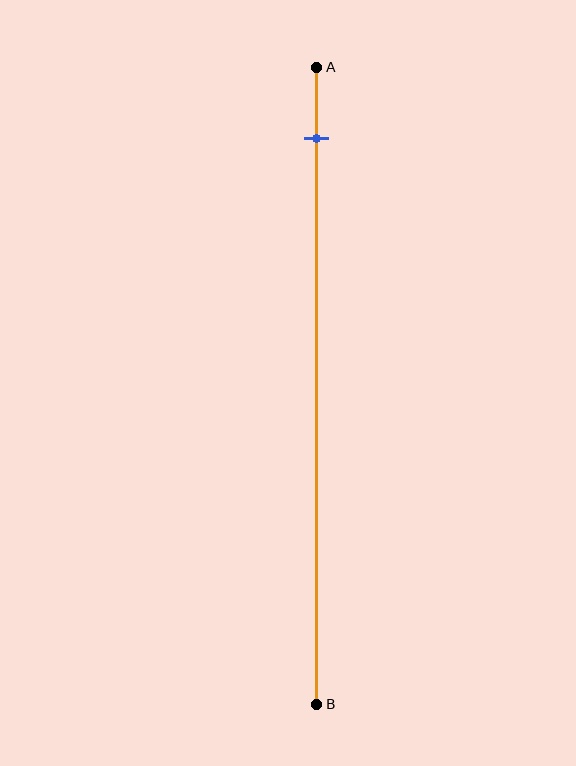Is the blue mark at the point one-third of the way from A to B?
No, the mark is at about 10% from A, not at the 33% one-third point.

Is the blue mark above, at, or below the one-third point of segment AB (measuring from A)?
The blue mark is above the one-third point of segment AB.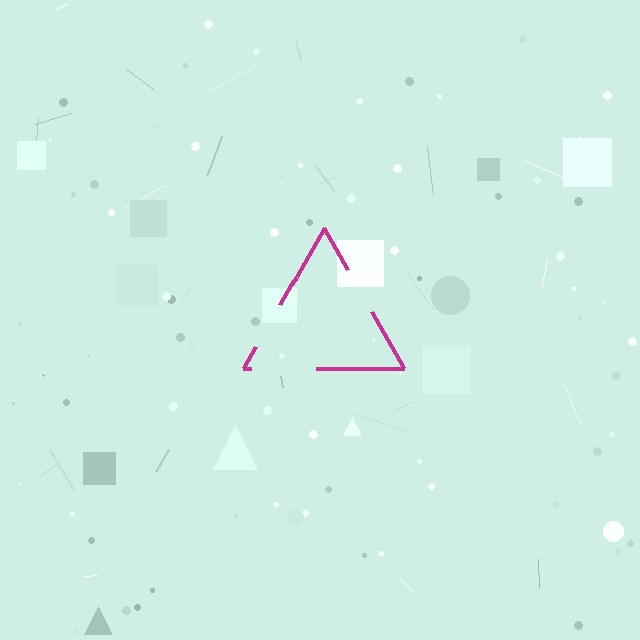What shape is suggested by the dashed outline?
The dashed outline suggests a triangle.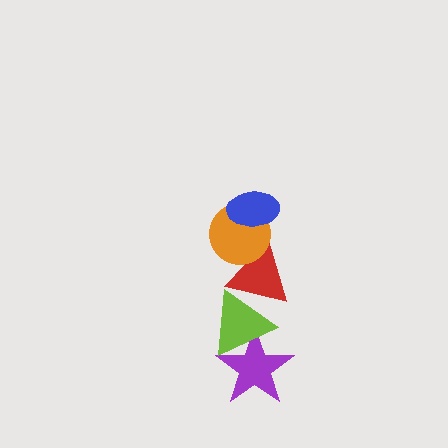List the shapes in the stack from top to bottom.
From top to bottom: the blue ellipse, the orange circle, the red triangle, the lime triangle, the purple star.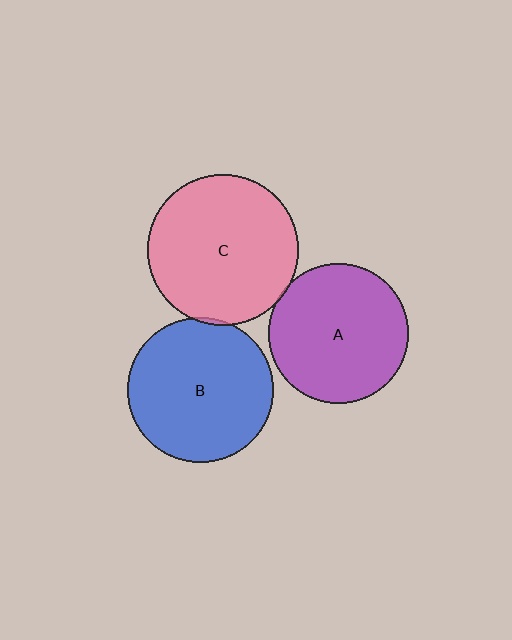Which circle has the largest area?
Circle C (pink).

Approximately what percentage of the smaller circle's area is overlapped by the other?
Approximately 5%.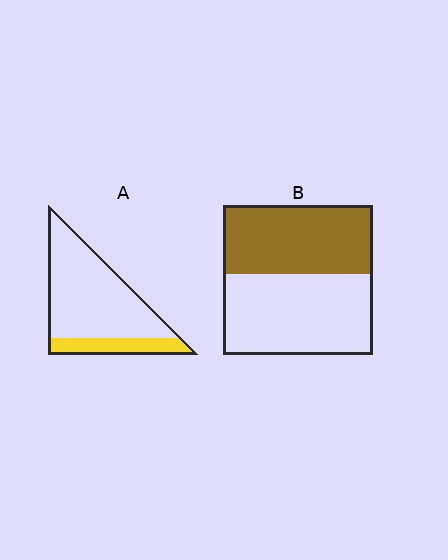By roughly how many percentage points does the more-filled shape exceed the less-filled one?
By roughly 25 percentage points (B over A).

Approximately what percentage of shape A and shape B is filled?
A is approximately 20% and B is approximately 45%.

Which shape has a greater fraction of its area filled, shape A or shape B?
Shape B.